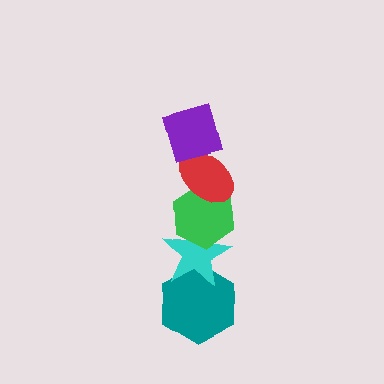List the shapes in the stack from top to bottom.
From top to bottom: the purple diamond, the red ellipse, the green hexagon, the cyan star, the teal hexagon.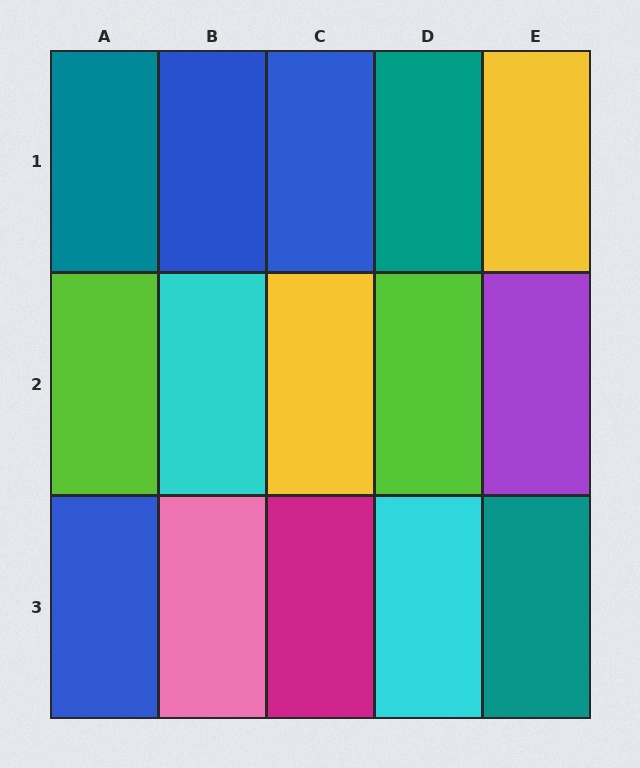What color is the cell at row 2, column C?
Yellow.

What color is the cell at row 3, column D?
Cyan.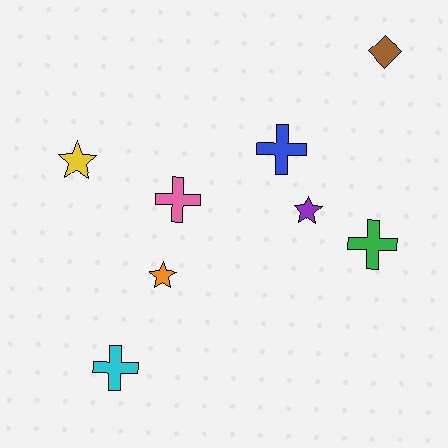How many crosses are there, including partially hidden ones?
There are 4 crosses.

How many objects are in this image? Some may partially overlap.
There are 8 objects.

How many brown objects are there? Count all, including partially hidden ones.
There is 1 brown object.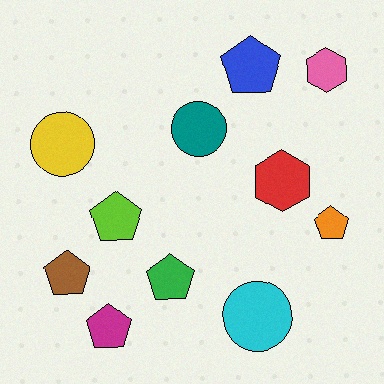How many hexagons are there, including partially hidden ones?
There are 2 hexagons.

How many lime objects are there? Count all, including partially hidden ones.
There is 1 lime object.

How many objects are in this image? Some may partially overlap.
There are 11 objects.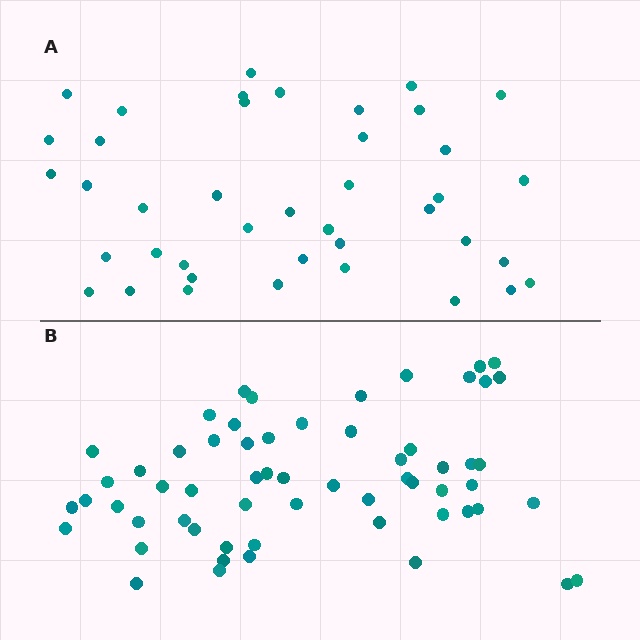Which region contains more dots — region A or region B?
Region B (the bottom region) has more dots.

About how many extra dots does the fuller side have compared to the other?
Region B has approximately 20 more dots than region A.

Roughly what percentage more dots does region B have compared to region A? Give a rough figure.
About 45% more.